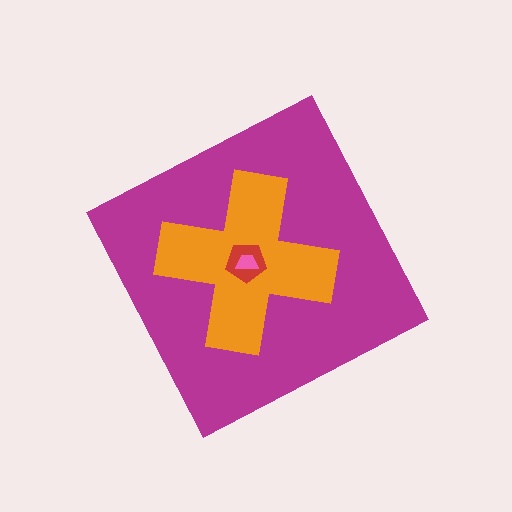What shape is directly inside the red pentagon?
The pink trapezoid.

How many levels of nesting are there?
4.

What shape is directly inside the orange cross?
The red pentagon.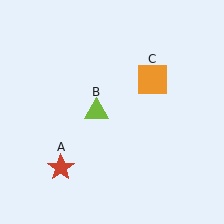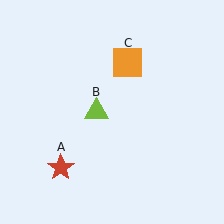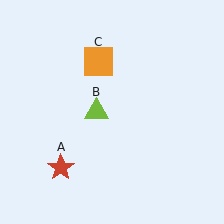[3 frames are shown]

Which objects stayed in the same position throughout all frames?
Red star (object A) and lime triangle (object B) remained stationary.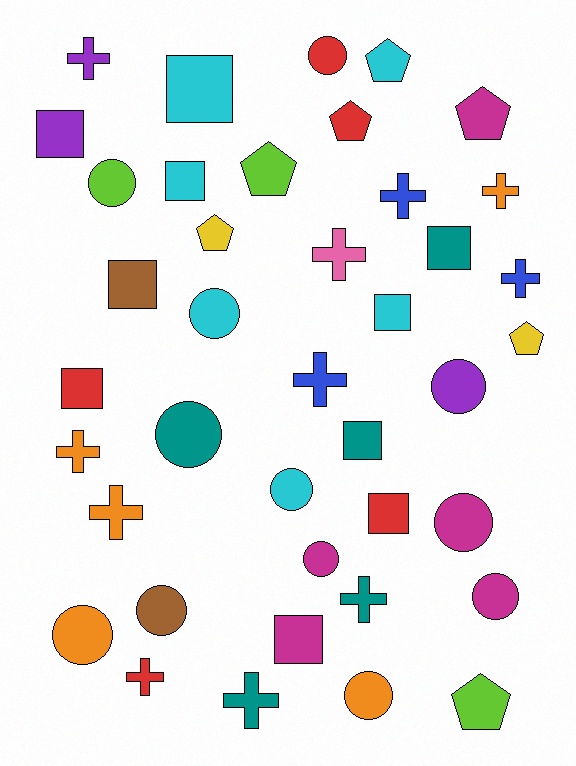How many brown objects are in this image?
There are 2 brown objects.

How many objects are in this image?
There are 40 objects.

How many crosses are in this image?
There are 11 crosses.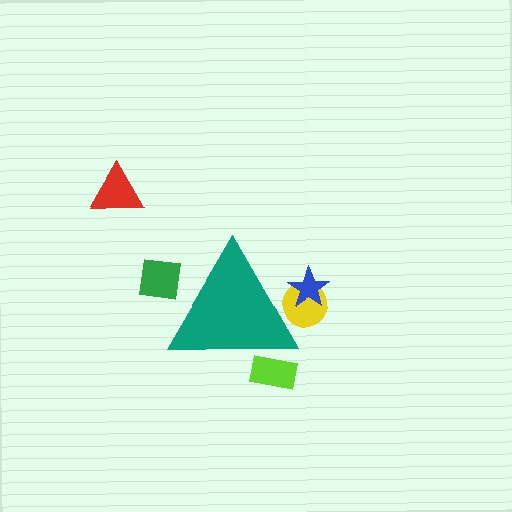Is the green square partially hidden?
Yes, the green square is partially hidden behind the teal triangle.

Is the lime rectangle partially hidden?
Yes, the lime rectangle is partially hidden behind the teal triangle.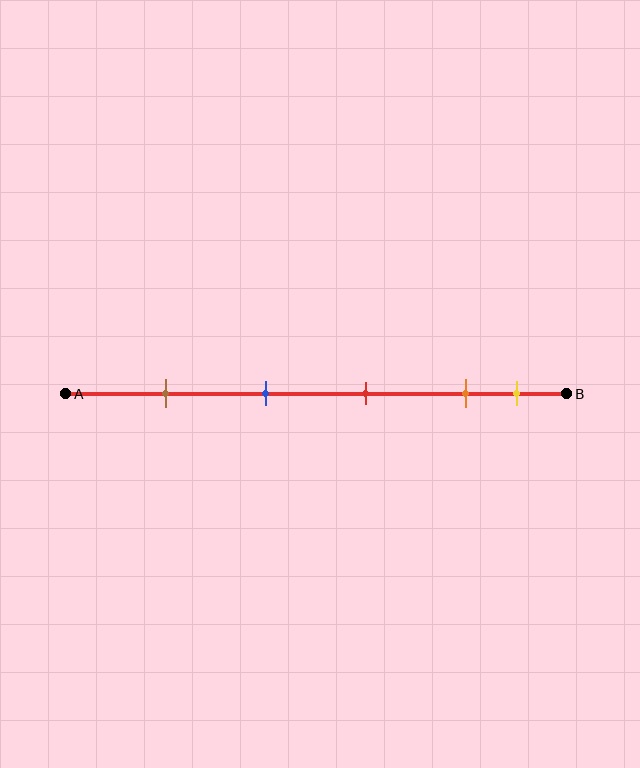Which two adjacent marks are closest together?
The orange and yellow marks are the closest adjacent pair.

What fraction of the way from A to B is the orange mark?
The orange mark is approximately 80% (0.8) of the way from A to B.